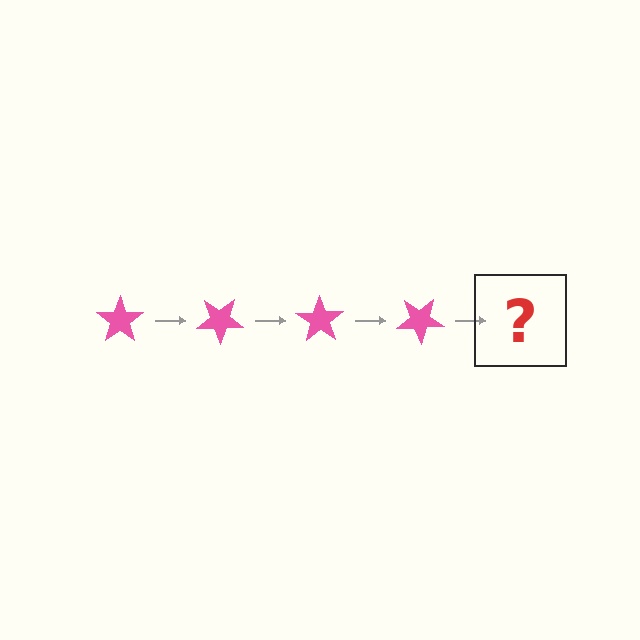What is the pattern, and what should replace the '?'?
The pattern is that the star rotates 35 degrees each step. The '?' should be a pink star rotated 140 degrees.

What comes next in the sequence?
The next element should be a pink star rotated 140 degrees.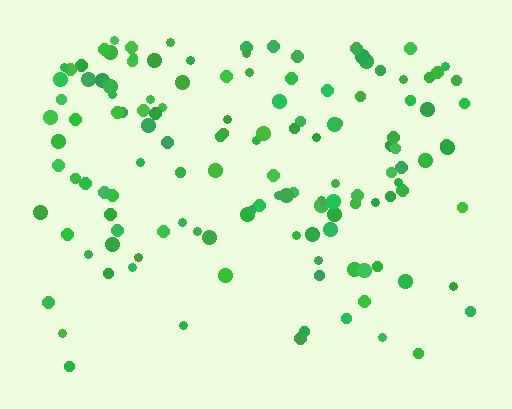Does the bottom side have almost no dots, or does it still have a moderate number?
Still a moderate number, just noticeably fewer than the top.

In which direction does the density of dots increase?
From bottom to top, with the top side densest.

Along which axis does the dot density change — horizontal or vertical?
Vertical.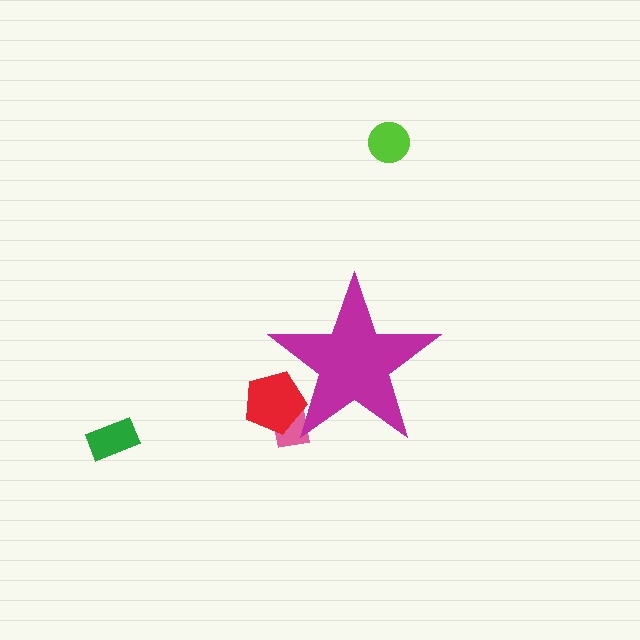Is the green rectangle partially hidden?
No, the green rectangle is fully visible.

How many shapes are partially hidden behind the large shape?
2 shapes are partially hidden.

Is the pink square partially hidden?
Yes, the pink square is partially hidden behind the magenta star.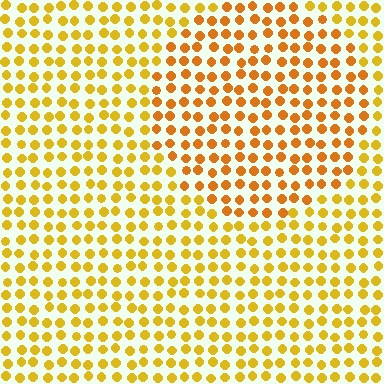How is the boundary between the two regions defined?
The boundary is defined purely by a slight shift in hue (about 21 degrees). Spacing, size, and orientation are identical on both sides.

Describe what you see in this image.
The image is filled with small yellow elements in a uniform arrangement. A circle-shaped region is visible where the elements are tinted to a slightly different hue, forming a subtle color boundary.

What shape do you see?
I see a circle.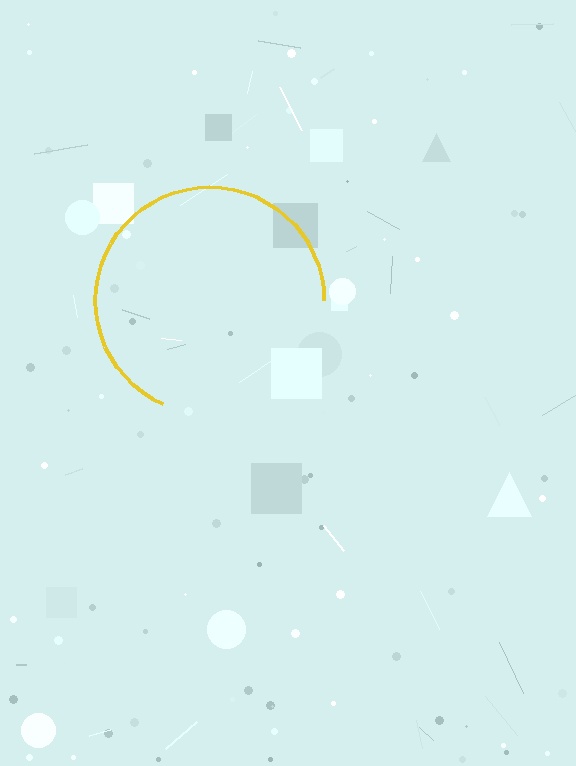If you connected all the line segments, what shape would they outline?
They would outline a circle.